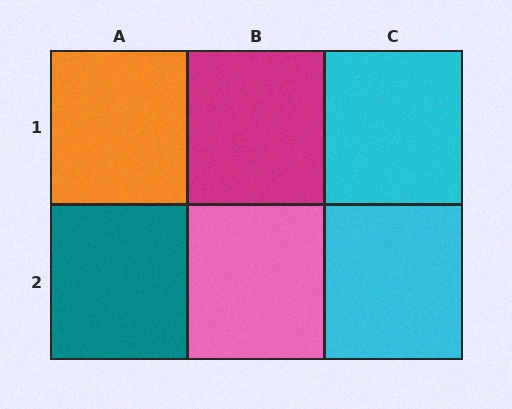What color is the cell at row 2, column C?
Cyan.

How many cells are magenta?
1 cell is magenta.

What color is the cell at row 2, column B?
Pink.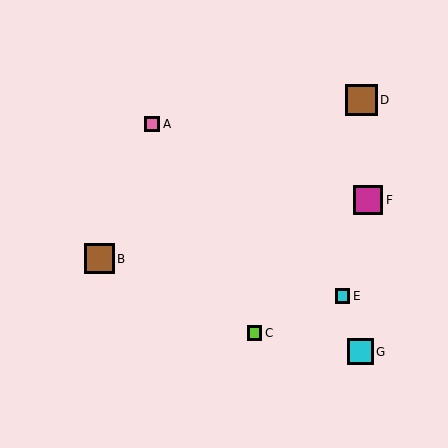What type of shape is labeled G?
Shape G is a cyan square.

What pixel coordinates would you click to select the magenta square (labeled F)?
Click at (368, 200) to select the magenta square F.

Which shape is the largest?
The brown square (labeled D) is the largest.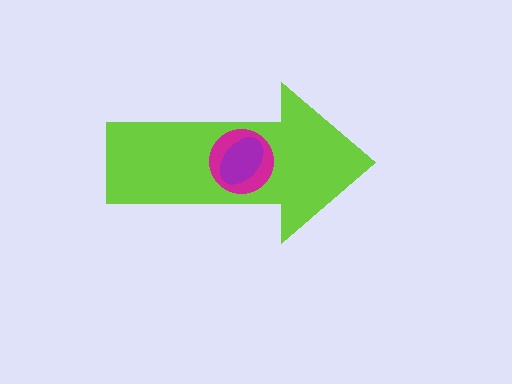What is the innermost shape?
The purple ellipse.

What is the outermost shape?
The lime arrow.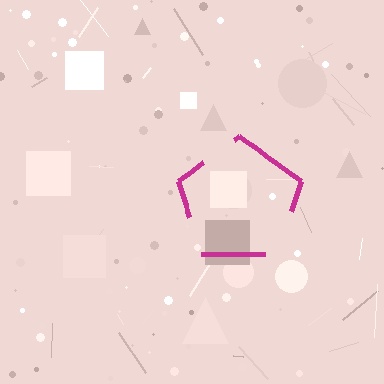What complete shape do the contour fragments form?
The contour fragments form a pentagon.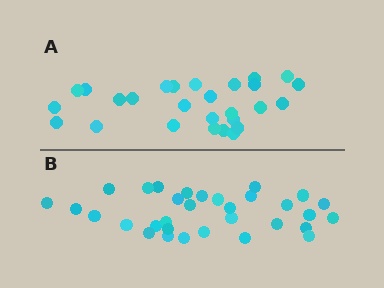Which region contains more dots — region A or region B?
Region B (the bottom region) has more dots.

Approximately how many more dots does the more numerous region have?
Region B has about 5 more dots than region A.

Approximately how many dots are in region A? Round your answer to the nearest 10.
About 30 dots. (The exact count is 27, which rounds to 30.)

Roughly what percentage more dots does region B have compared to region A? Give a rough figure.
About 20% more.